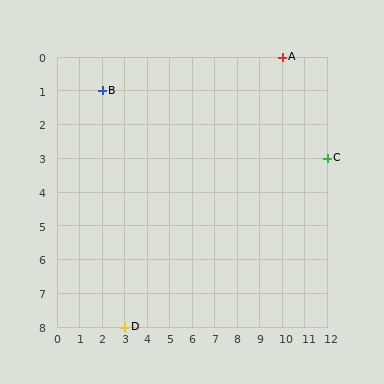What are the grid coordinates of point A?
Point A is at grid coordinates (10, 0).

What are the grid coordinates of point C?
Point C is at grid coordinates (12, 3).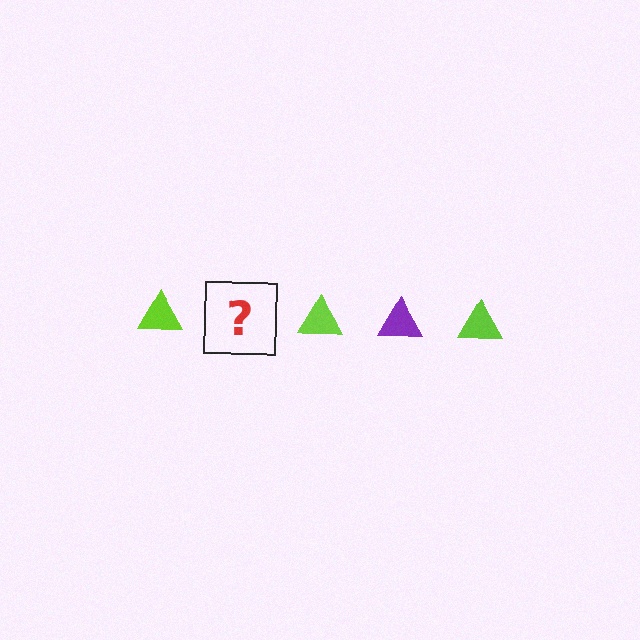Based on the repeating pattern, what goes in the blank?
The blank should be a purple triangle.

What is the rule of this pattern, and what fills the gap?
The rule is that the pattern cycles through lime, purple triangles. The gap should be filled with a purple triangle.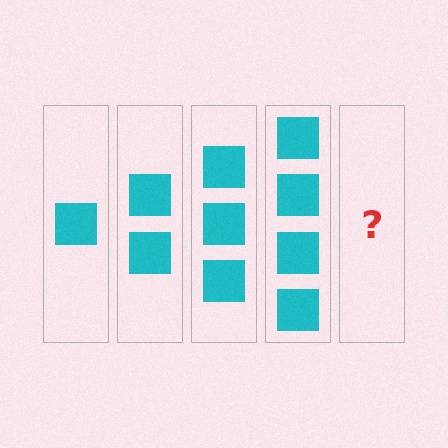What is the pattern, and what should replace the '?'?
The pattern is that each step adds one more square. The '?' should be 5 squares.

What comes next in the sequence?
The next element should be 5 squares.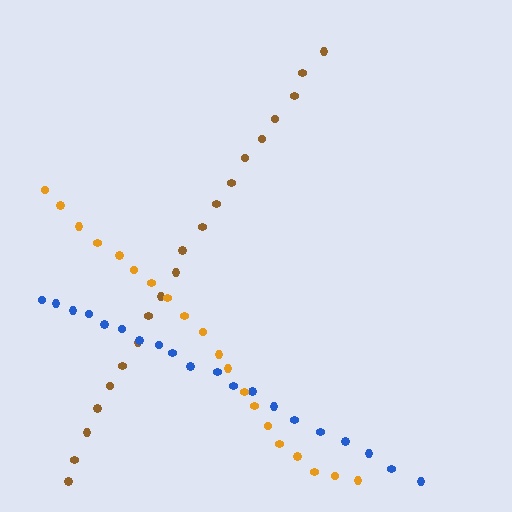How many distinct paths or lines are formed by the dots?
There are 3 distinct paths.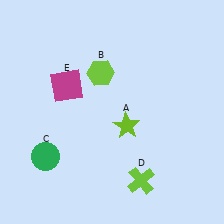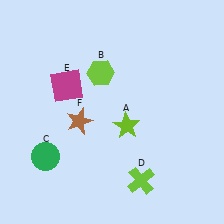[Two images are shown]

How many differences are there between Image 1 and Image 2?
There is 1 difference between the two images.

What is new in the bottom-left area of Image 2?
A brown star (F) was added in the bottom-left area of Image 2.